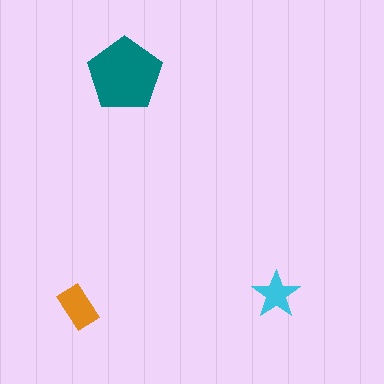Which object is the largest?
The teal pentagon.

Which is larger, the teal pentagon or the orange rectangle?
The teal pentagon.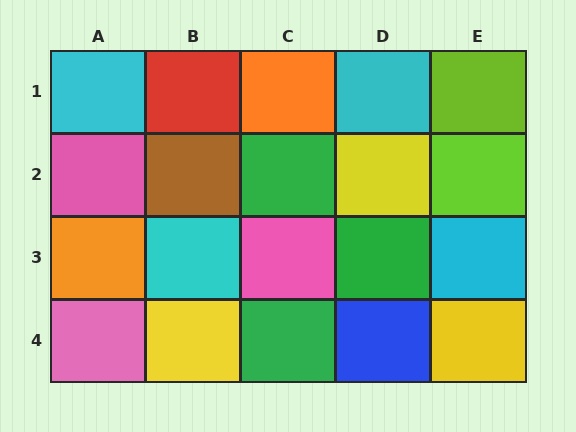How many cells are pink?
3 cells are pink.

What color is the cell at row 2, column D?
Yellow.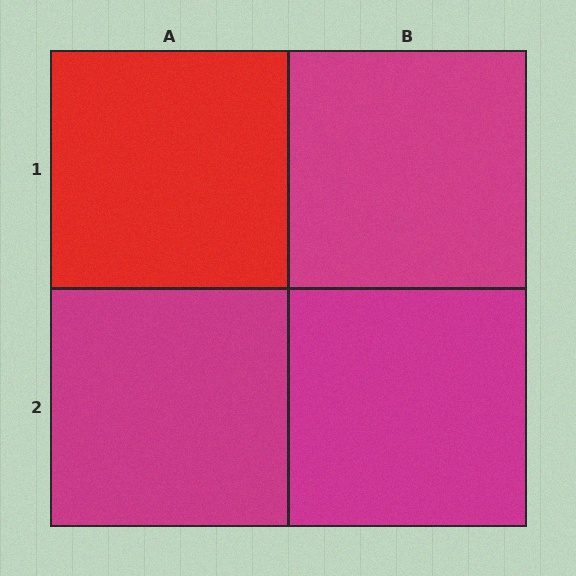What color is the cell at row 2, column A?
Magenta.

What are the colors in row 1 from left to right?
Red, magenta.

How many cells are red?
1 cell is red.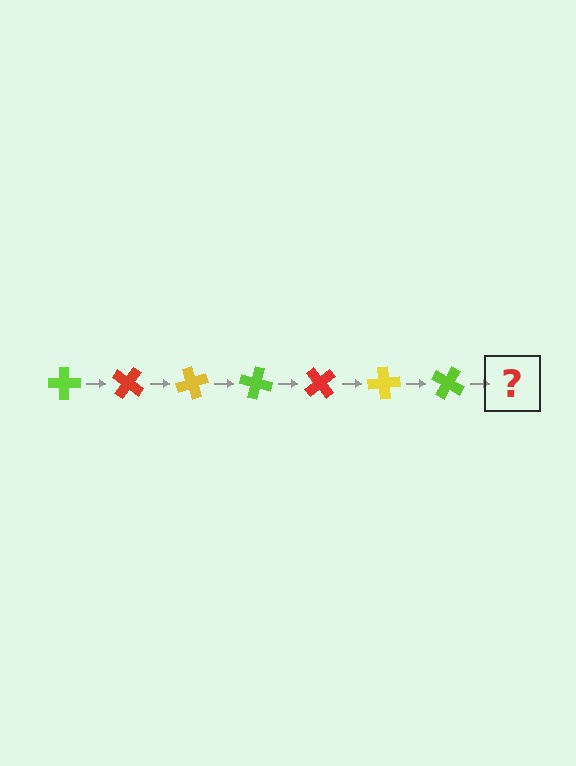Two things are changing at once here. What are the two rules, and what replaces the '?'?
The two rules are that it rotates 35 degrees each step and the color cycles through lime, red, and yellow. The '?' should be a red cross, rotated 245 degrees from the start.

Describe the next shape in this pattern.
It should be a red cross, rotated 245 degrees from the start.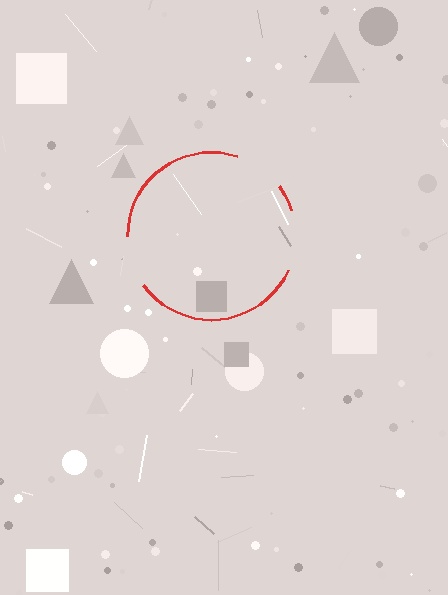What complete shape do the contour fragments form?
The contour fragments form a circle.